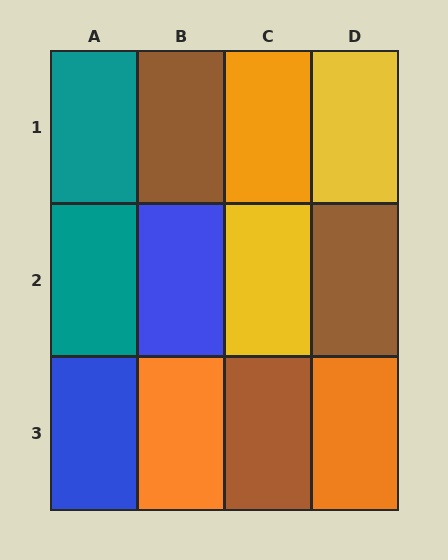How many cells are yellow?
2 cells are yellow.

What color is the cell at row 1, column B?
Brown.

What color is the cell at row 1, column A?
Teal.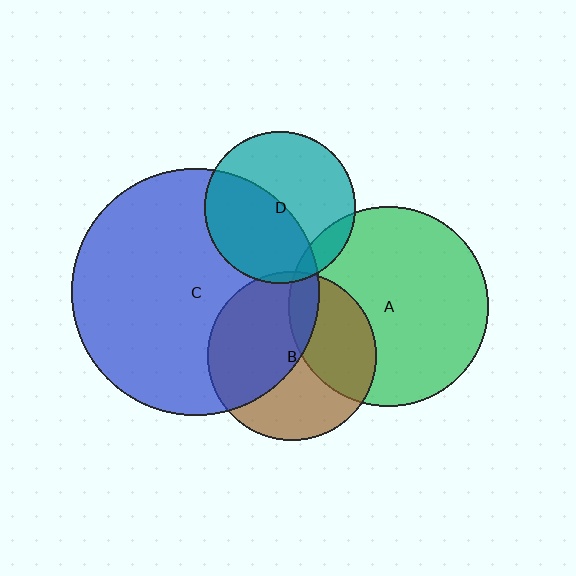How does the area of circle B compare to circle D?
Approximately 1.2 times.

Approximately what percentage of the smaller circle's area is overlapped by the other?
Approximately 50%.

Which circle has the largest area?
Circle C (blue).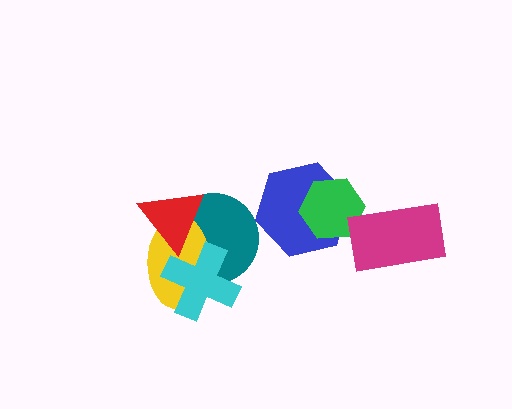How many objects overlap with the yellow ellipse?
3 objects overlap with the yellow ellipse.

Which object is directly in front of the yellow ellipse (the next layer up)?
The cyan cross is directly in front of the yellow ellipse.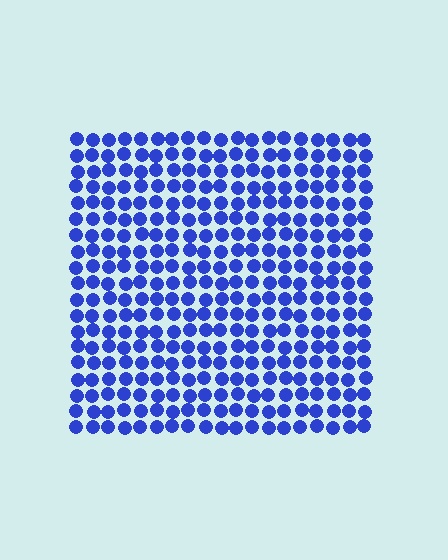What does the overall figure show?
The overall figure shows a square.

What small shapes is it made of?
It is made of small circles.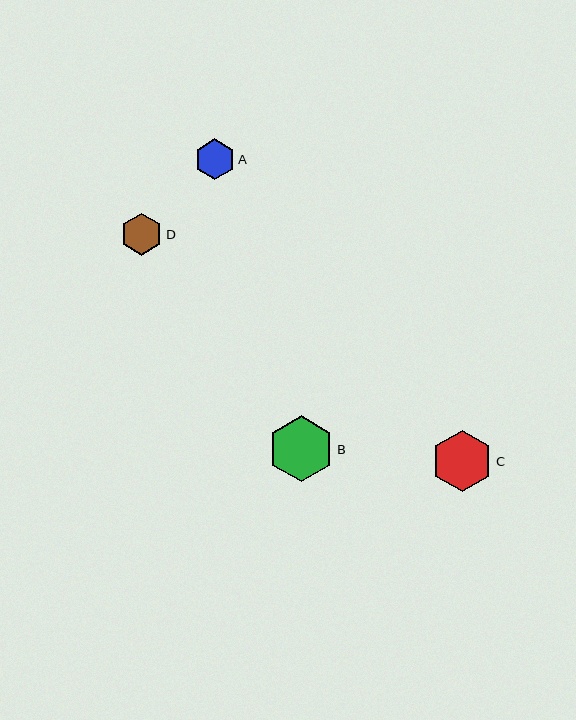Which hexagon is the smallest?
Hexagon A is the smallest with a size of approximately 41 pixels.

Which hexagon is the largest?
Hexagon B is the largest with a size of approximately 66 pixels.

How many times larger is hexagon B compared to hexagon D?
Hexagon B is approximately 1.6 times the size of hexagon D.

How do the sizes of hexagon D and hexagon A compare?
Hexagon D and hexagon A are approximately the same size.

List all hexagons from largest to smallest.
From largest to smallest: B, C, D, A.